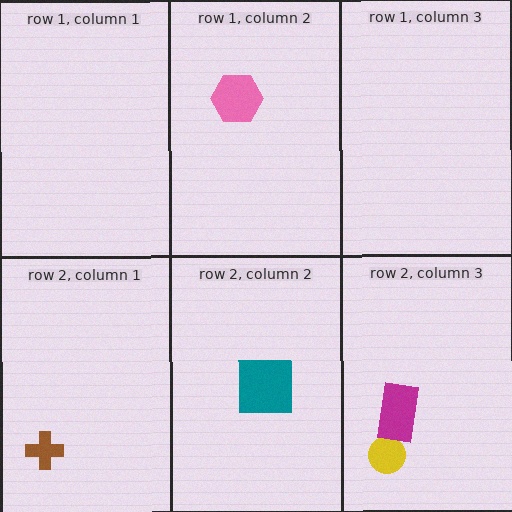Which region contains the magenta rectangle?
The row 2, column 3 region.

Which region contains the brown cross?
The row 2, column 1 region.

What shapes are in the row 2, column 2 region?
The teal square.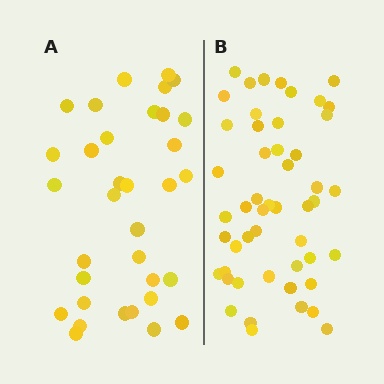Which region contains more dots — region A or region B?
Region B (the right region) has more dots.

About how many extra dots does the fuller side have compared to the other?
Region B has approximately 15 more dots than region A.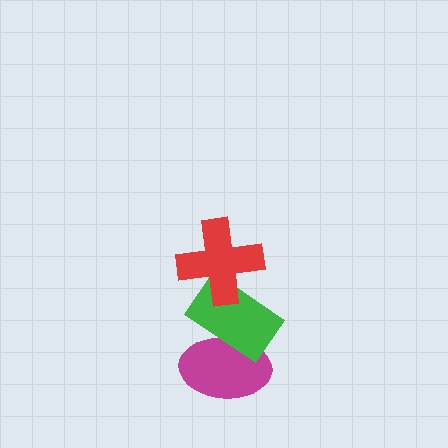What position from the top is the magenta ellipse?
The magenta ellipse is 3rd from the top.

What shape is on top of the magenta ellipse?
The green rectangle is on top of the magenta ellipse.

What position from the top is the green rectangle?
The green rectangle is 2nd from the top.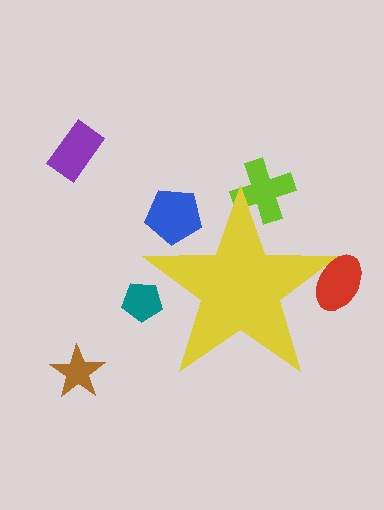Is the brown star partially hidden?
No, the brown star is fully visible.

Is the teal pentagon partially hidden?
Yes, the teal pentagon is partially hidden behind the yellow star.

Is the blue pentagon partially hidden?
Yes, the blue pentagon is partially hidden behind the yellow star.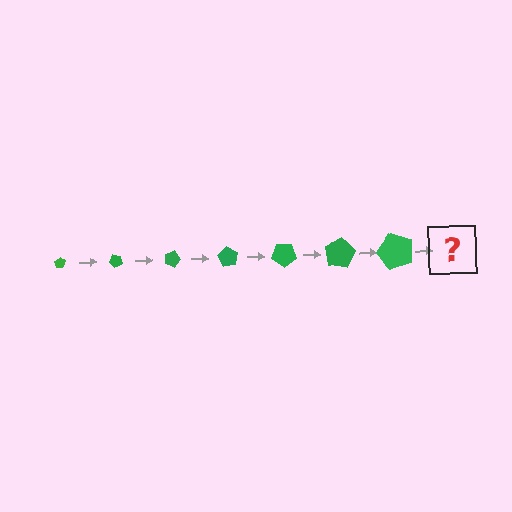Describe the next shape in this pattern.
It should be a pentagon, larger than the previous one and rotated 315 degrees from the start.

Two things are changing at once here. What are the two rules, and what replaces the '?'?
The two rules are that the pentagon grows larger each step and it rotates 45 degrees each step. The '?' should be a pentagon, larger than the previous one and rotated 315 degrees from the start.